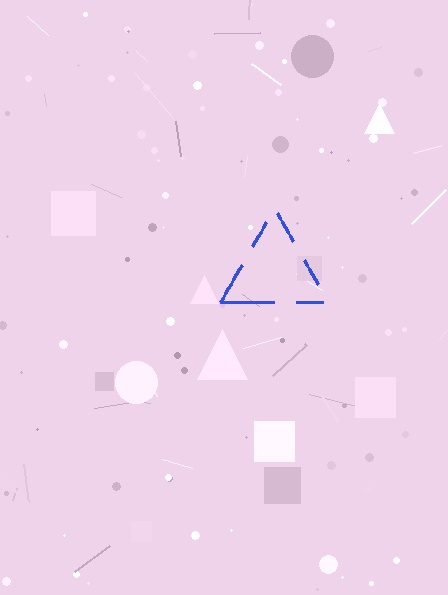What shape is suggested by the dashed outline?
The dashed outline suggests a triangle.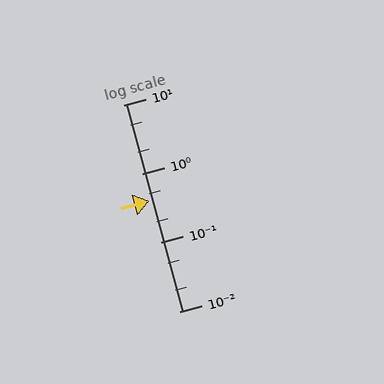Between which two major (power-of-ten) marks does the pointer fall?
The pointer is between 0.1 and 1.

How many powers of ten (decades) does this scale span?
The scale spans 3 decades, from 0.01 to 10.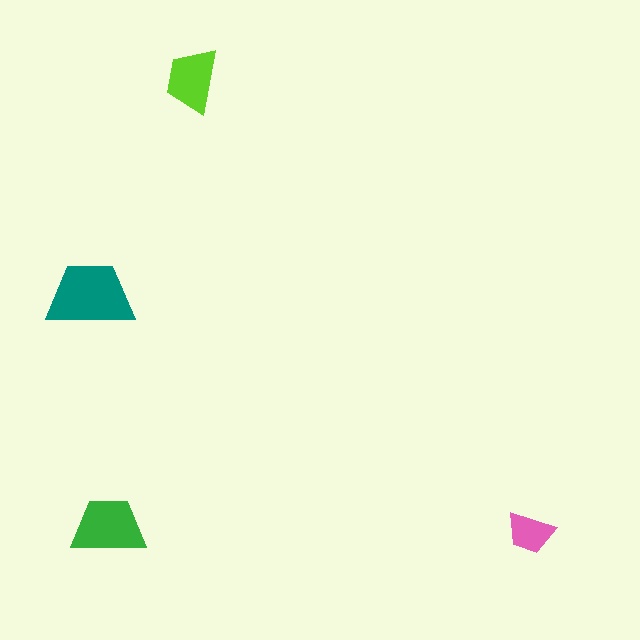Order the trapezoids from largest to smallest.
the teal one, the green one, the lime one, the pink one.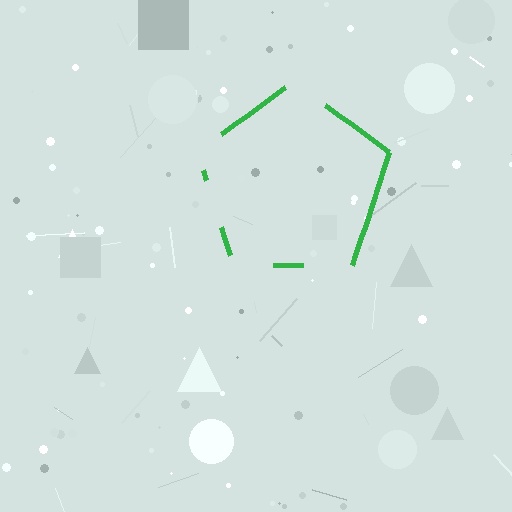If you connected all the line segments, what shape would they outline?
They would outline a pentagon.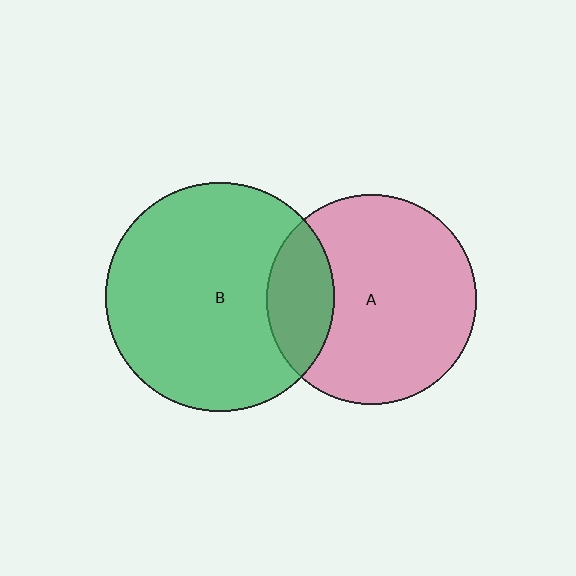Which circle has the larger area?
Circle B (green).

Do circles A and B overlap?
Yes.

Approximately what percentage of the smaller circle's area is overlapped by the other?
Approximately 20%.